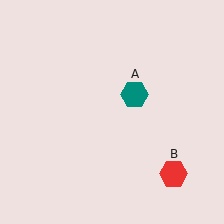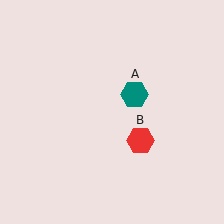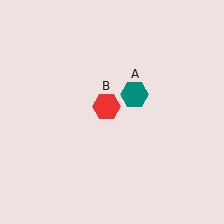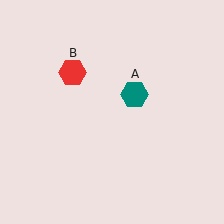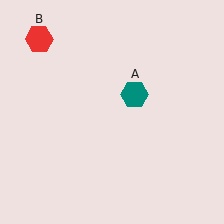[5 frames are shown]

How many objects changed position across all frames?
1 object changed position: red hexagon (object B).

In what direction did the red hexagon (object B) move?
The red hexagon (object B) moved up and to the left.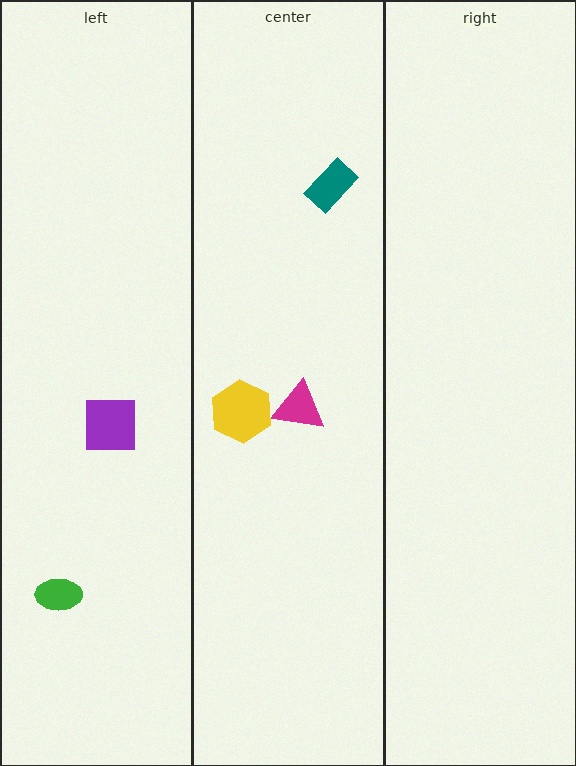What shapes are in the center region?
The magenta triangle, the yellow hexagon, the teal rectangle.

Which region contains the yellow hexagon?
The center region.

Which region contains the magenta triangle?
The center region.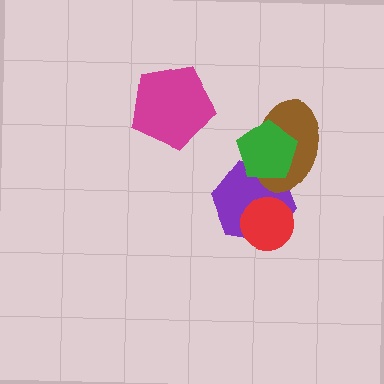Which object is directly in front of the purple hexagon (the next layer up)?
The red circle is directly in front of the purple hexagon.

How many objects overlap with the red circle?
1 object overlaps with the red circle.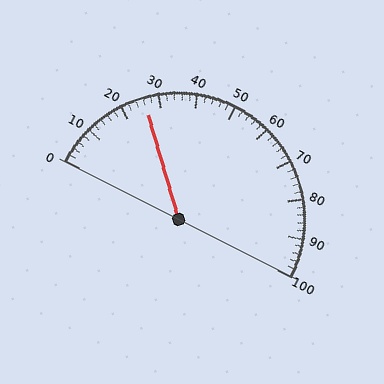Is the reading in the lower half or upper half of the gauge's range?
The reading is in the lower half of the range (0 to 100).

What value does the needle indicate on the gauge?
The needle indicates approximately 26.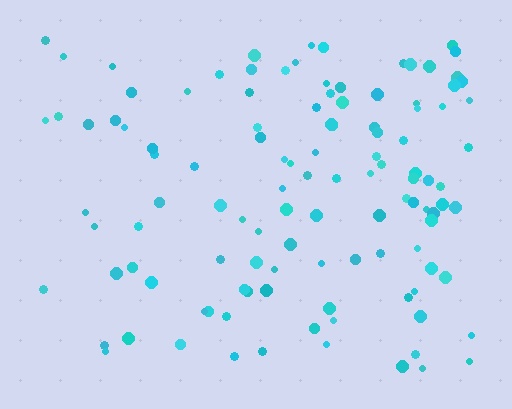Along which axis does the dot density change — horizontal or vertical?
Horizontal.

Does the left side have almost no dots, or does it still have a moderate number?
Still a moderate number, just noticeably fewer than the right.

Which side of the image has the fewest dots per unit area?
The left.